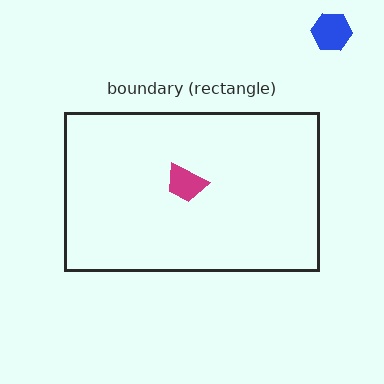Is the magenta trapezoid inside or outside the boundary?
Inside.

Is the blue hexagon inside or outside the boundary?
Outside.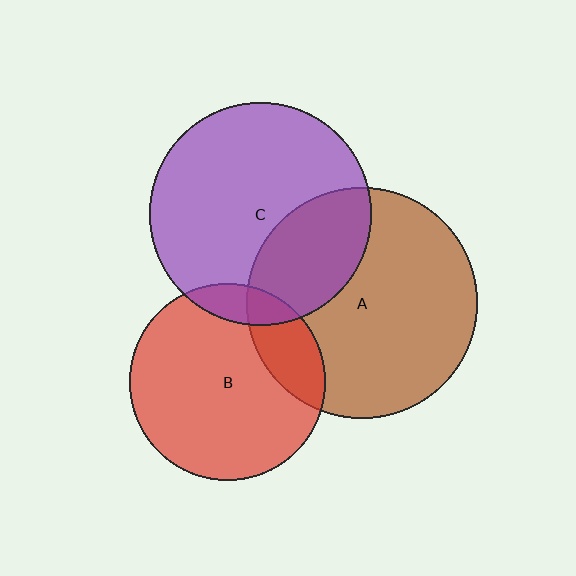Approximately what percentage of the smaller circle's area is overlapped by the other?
Approximately 10%.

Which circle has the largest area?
Circle A (brown).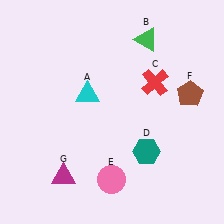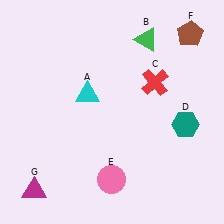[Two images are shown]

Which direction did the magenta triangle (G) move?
The magenta triangle (G) moved left.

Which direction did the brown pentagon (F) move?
The brown pentagon (F) moved up.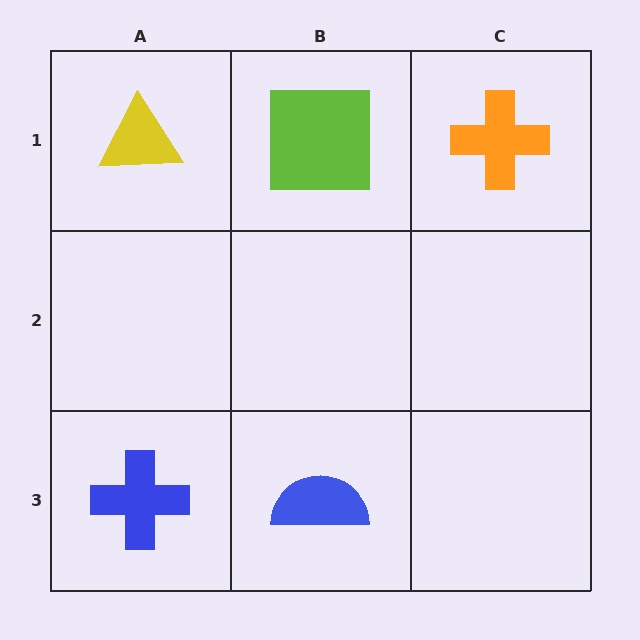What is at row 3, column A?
A blue cross.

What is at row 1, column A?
A yellow triangle.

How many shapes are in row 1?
3 shapes.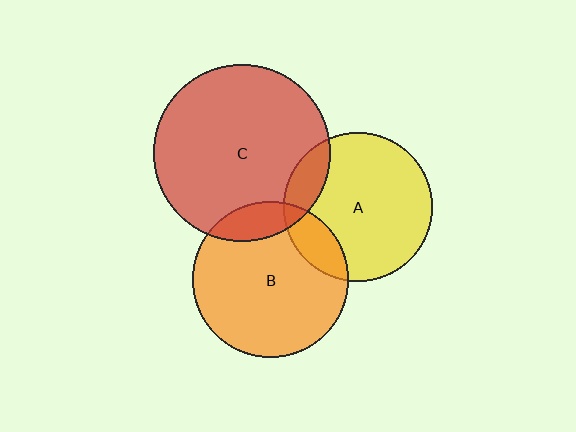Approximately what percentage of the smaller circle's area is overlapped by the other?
Approximately 15%.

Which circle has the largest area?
Circle C (red).